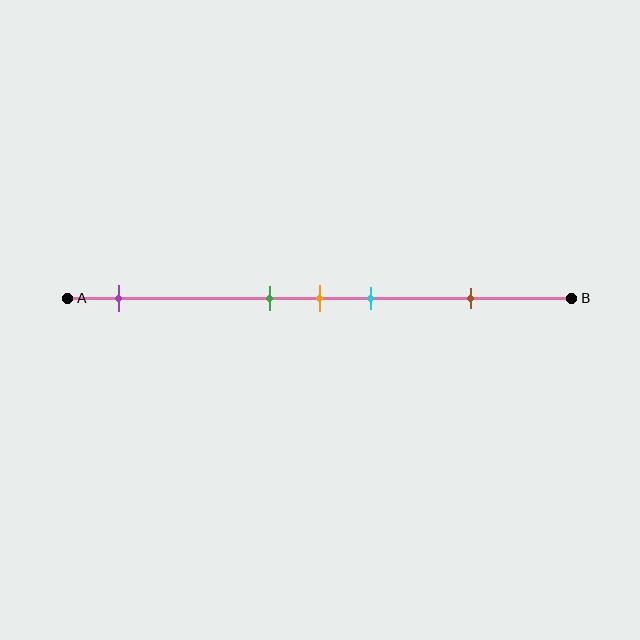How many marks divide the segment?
There are 5 marks dividing the segment.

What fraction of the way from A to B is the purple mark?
The purple mark is approximately 10% (0.1) of the way from A to B.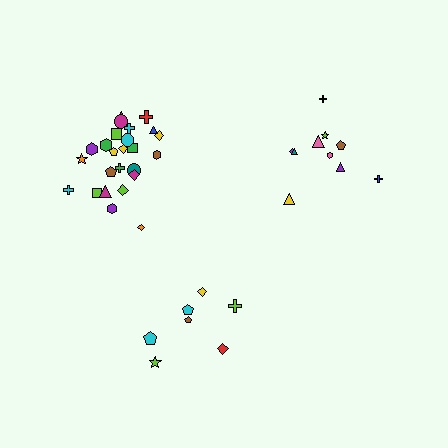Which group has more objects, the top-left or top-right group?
The top-left group.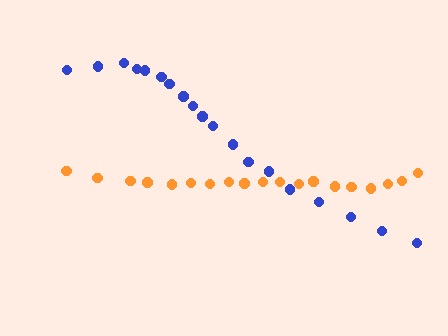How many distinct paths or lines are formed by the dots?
There are 2 distinct paths.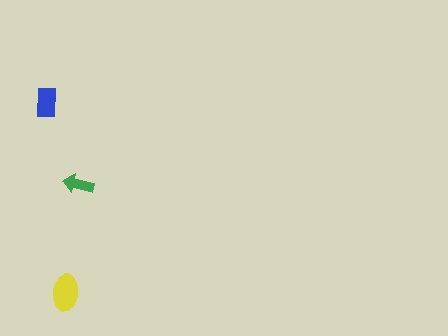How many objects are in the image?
There are 3 objects in the image.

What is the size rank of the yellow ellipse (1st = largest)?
1st.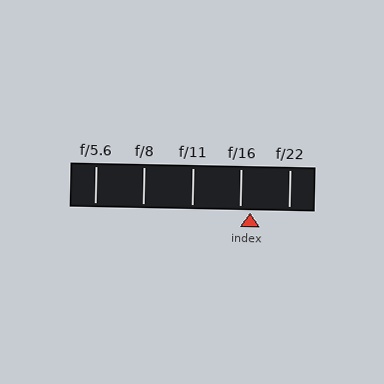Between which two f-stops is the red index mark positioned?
The index mark is between f/16 and f/22.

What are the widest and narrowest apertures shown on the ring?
The widest aperture shown is f/5.6 and the narrowest is f/22.